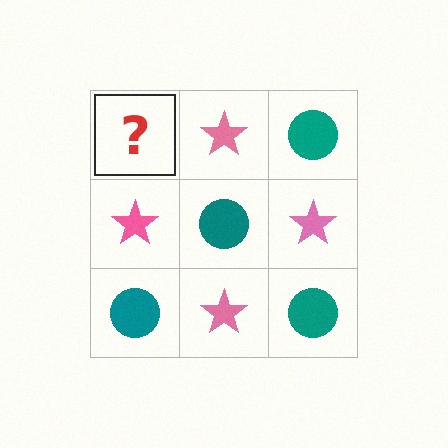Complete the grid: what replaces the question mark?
The question mark should be replaced with a teal circle.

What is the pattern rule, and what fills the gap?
The rule is that it alternates teal circle and pink star in a checkerboard pattern. The gap should be filled with a teal circle.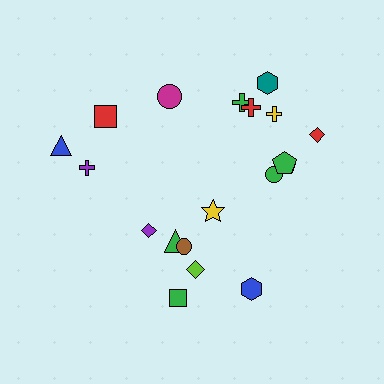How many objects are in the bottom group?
There are 7 objects.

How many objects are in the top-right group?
There are 8 objects.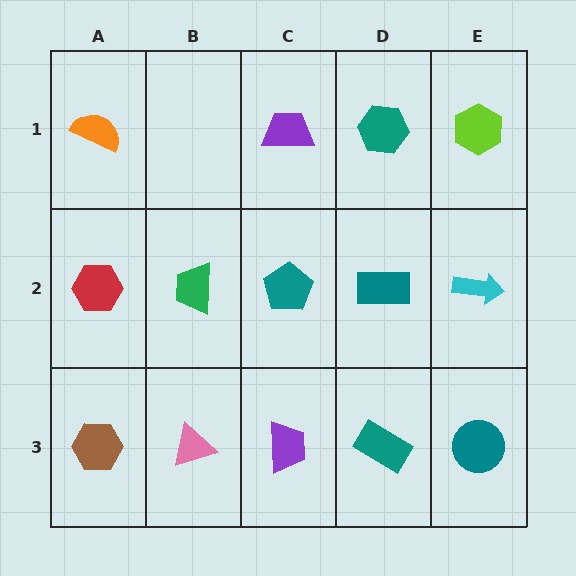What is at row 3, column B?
A pink triangle.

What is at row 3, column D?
A teal rectangle.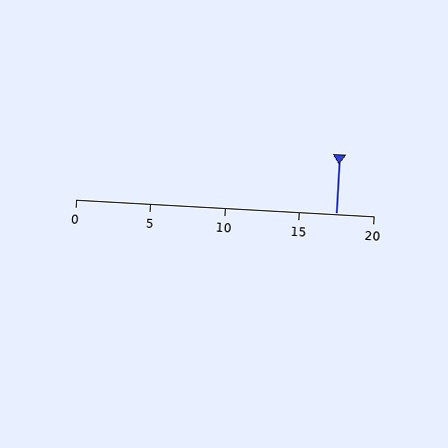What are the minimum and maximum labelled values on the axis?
The axis runs from 0 to 20.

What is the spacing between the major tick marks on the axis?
The major ticks are spaced 5 apart.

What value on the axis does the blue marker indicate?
The marker indicates approximately 17.5.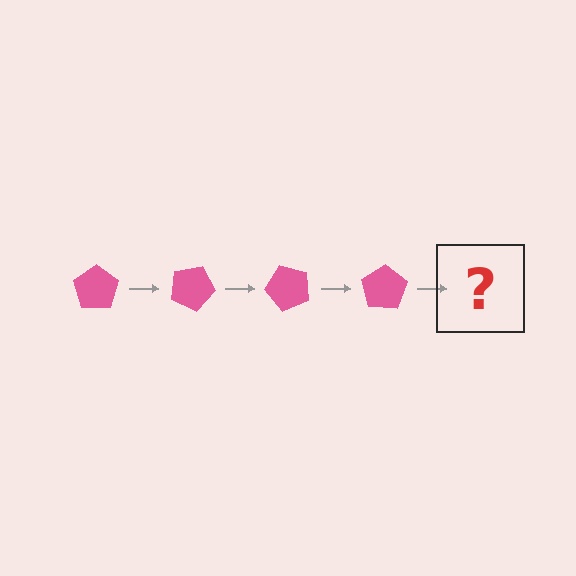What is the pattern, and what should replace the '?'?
The pattern is that the pentagon rotates 25 degrees each step. The '?' should be a pink pentagon rotated 100 degrees.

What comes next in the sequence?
The next element should be a pink pentagon rotated 100 degrees.